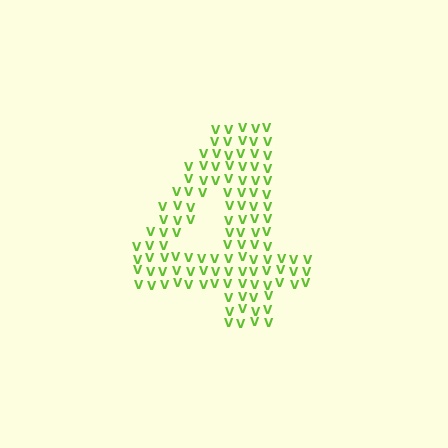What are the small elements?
The small elements are letter V's.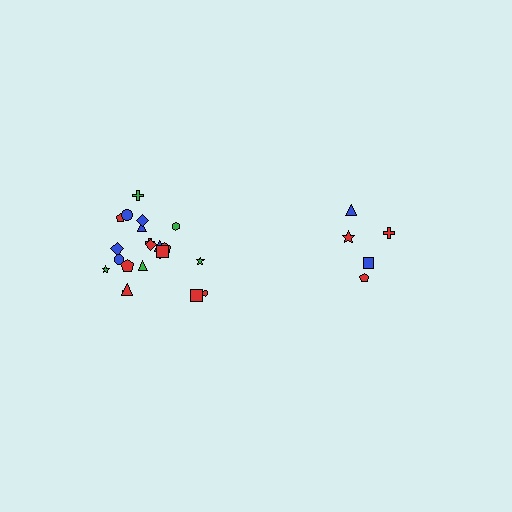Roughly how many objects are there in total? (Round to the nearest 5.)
Roughly 25 objects in total.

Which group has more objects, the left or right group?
The left group.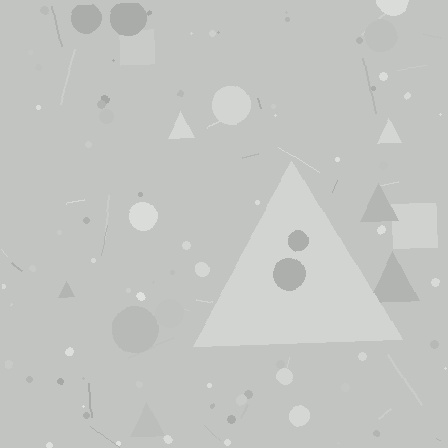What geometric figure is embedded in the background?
A triangle is embedded in the background.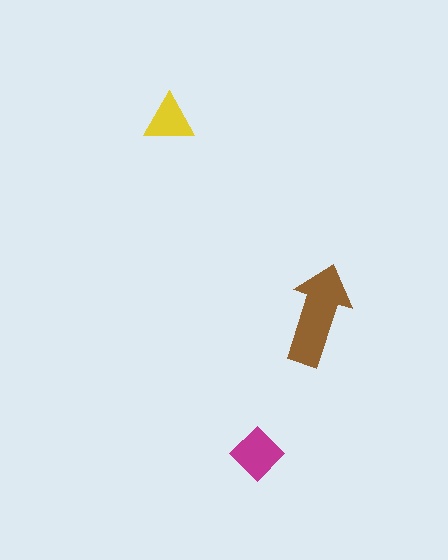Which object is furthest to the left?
The yellow triangle is leftmost.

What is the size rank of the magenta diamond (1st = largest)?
2nd.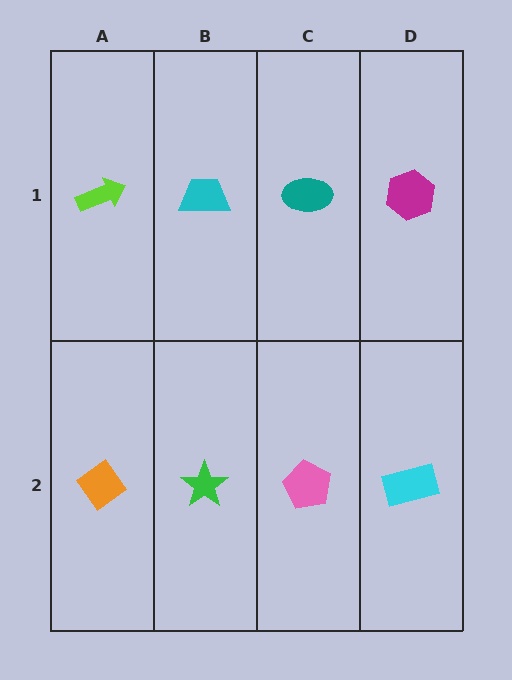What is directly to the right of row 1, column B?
A teal ellipse.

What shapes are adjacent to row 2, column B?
A cyan trapezoid (row 1, column B), an orange diamond (row 2, column A), a pink pentagon (row 2, column C).